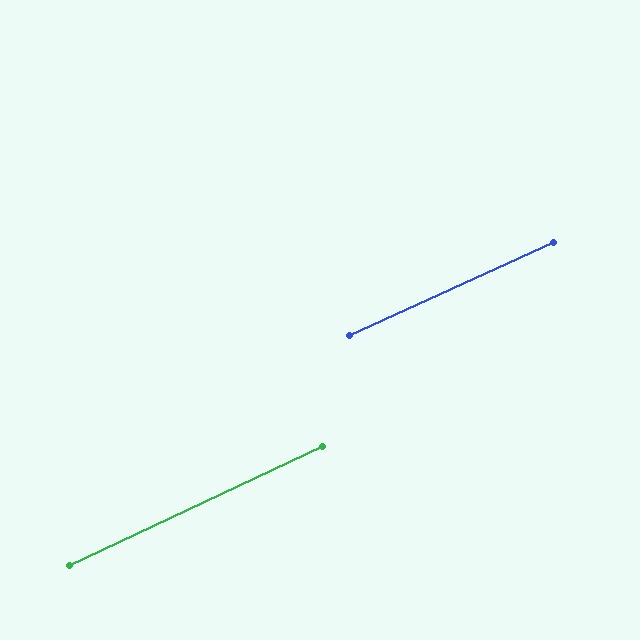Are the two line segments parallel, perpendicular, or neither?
Parallel — their directions differ by only 0.5°.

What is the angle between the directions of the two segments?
Approximately 1 degree.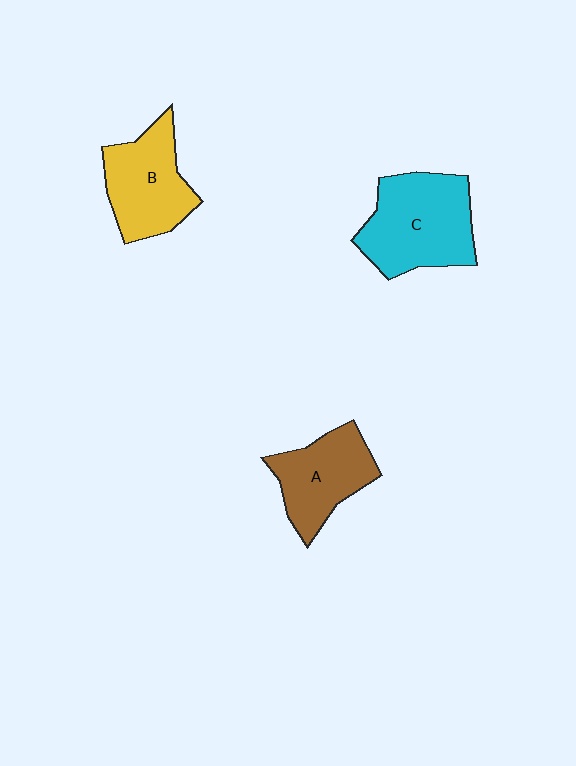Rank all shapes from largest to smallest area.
From largest to smallest: C (cyan), B (yellow), A (brown).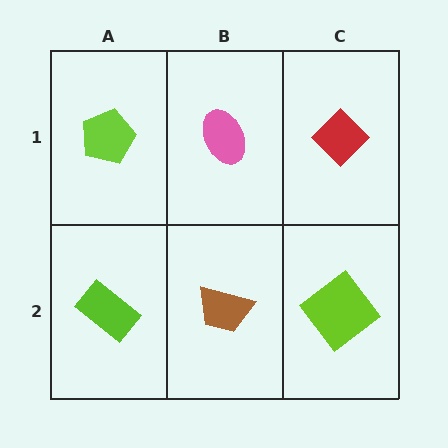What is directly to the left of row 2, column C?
A brown trapezoid.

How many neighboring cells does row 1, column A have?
2.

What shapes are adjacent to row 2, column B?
A pink ellipse (row 1, column B), a lime rectangle (row 2, column A), a lime diamond (row 2, column C).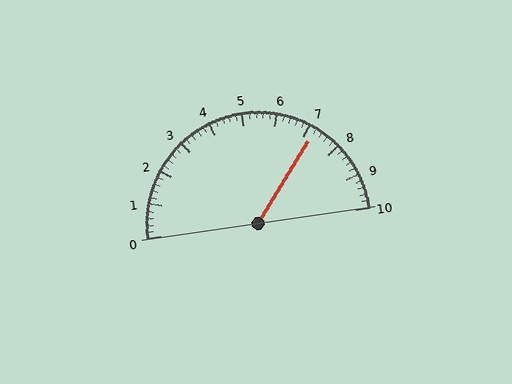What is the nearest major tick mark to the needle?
The nearest major tick mark is 7.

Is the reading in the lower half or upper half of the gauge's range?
The reading is in the upper half of the range (0 to 10).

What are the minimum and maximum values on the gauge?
The gauge ranges from 0 to 10.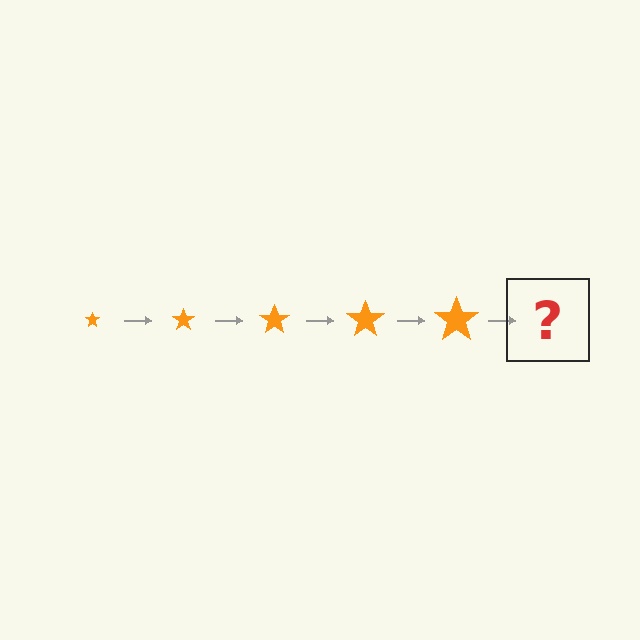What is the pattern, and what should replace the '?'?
The pattern is that the star gets progressively larger each step. The '?' should be an orange star, larger than the previous one.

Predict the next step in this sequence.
The next step is an orange star, larger than the previous one.